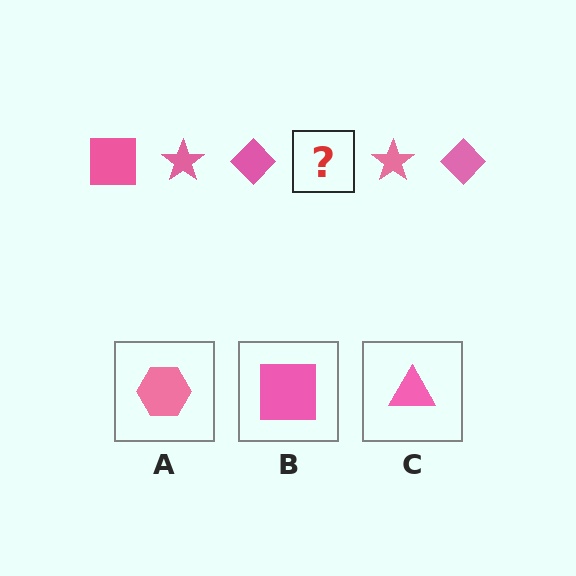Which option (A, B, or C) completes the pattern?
B.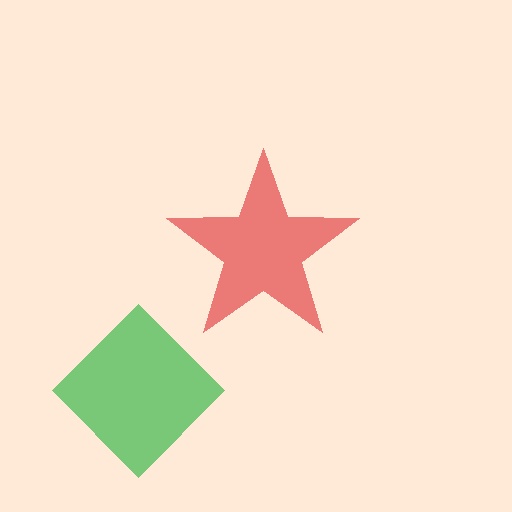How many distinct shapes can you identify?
There are 2 distinct shapes: a red star, a green diamond.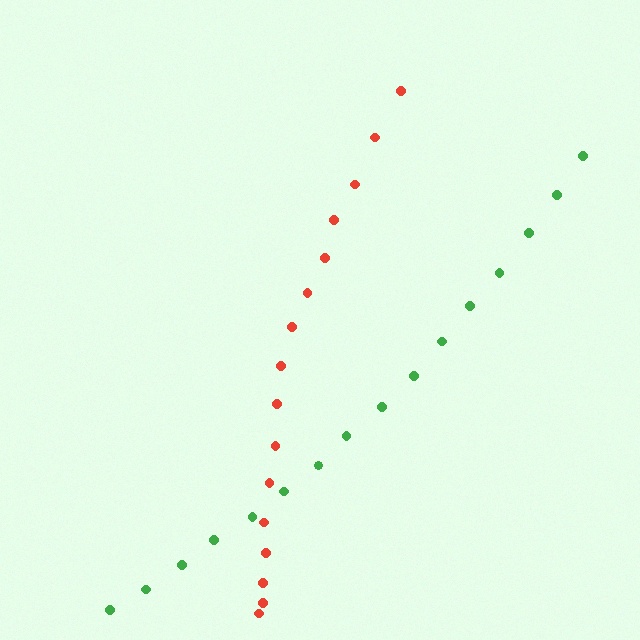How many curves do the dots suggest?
There are 2 distinct paths.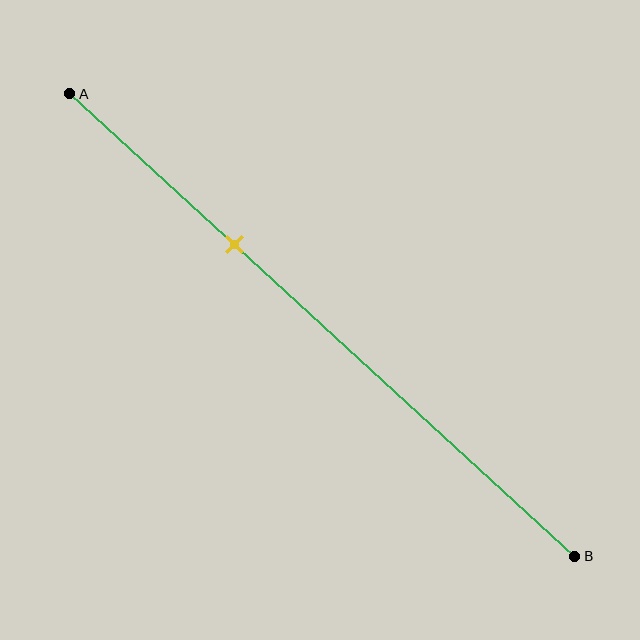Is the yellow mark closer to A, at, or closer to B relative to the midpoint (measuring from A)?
The yellow mark is closer to point A than the midpoint of segment AB.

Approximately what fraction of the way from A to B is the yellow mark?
The yellow mark is approximately 35% of the way from A to B.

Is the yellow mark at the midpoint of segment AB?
No, the mark is at about 35% from A, not at the 50% midpoint.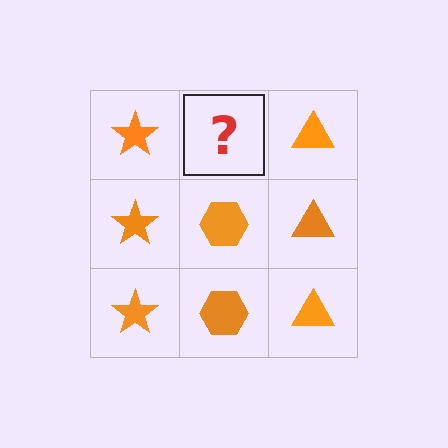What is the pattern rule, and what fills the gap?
The rule is that each column has a consistent shape. The gap should be filled with an orange hexagon.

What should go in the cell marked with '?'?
The missing cell should contain an orange hexagon.